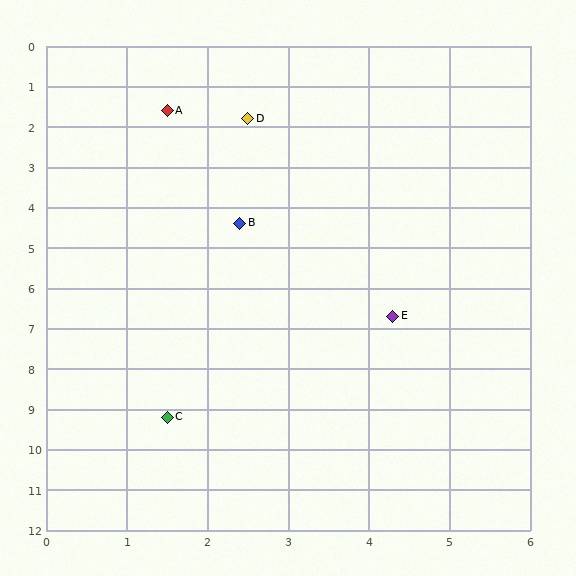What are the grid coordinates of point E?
Point E is at approximately (4.3, 6.7).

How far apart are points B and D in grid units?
Points B and D are about 2.6 grid units apart.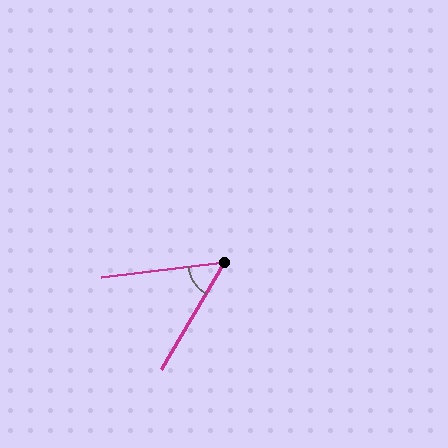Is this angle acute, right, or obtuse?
It is acute.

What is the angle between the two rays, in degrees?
Approximately 53 degrees.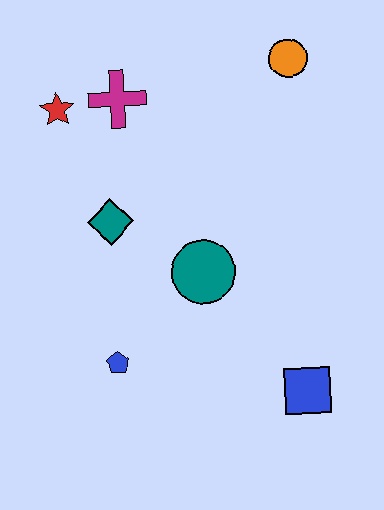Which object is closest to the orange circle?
The magenta cross is closest to the orange circle.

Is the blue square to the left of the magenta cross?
No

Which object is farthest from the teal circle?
The orange circle is farthest from the teal circle.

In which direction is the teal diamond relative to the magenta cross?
The teal diamond is below the magenta cross.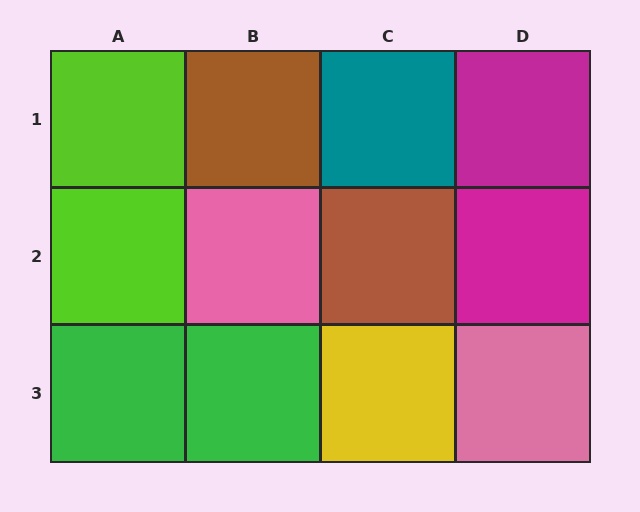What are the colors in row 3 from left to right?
Green, green, yellow, pink.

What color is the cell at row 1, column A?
Lime.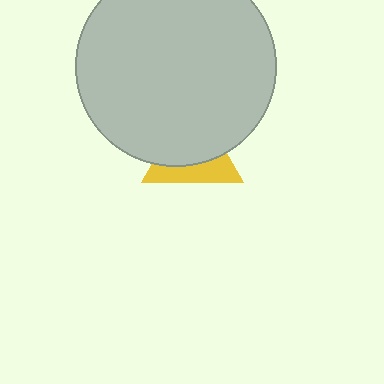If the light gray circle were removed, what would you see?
You would see the complete yellow triangle.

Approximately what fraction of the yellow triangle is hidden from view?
Roughly 60% of the yellow triangle is hidden behind the light gray circle.